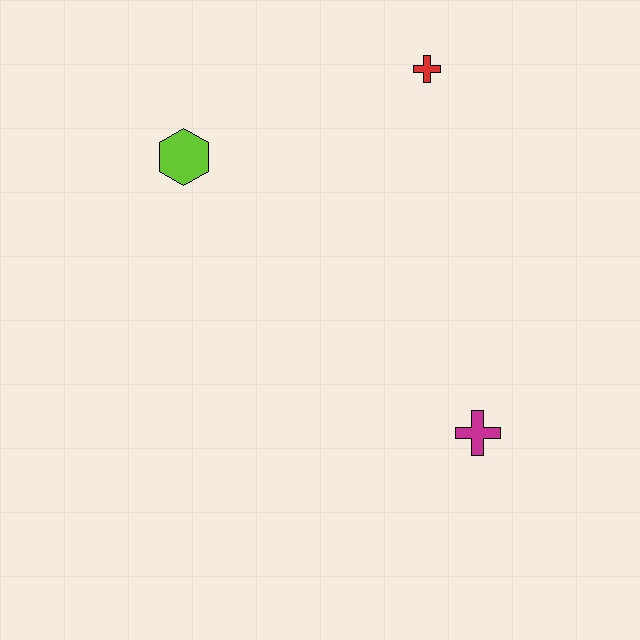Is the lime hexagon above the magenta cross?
Yes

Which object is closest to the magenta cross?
The red cross is closest to the magenta cross.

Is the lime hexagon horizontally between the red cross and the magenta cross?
No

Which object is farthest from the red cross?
The magenta cross is farthest from the red cross.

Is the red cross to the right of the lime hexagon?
Yes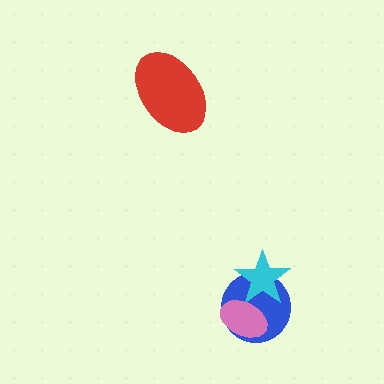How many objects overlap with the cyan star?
2 objects overlap with the cyan star.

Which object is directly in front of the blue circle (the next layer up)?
The cyan star is directly in front of the blue circle.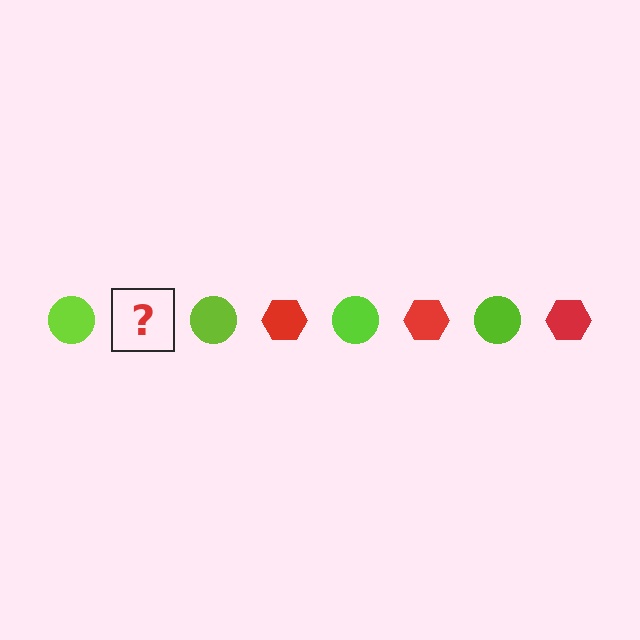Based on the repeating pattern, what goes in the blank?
The blank should be a red hexagon.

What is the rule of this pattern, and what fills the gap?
The rule is that the pattern alternates between lime circle and red hexagon. The gap should be filled with a red hexagon.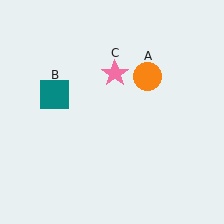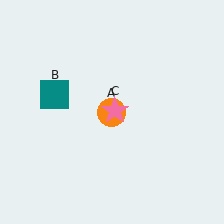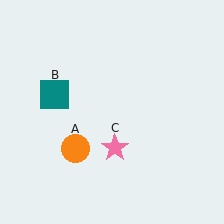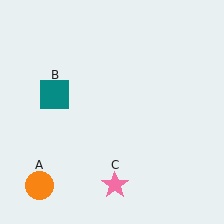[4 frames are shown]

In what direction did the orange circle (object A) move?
The orange circle (object A) moved down and to the left.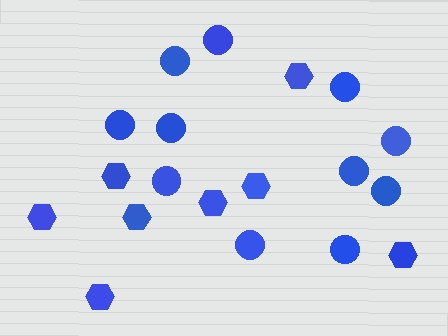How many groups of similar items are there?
There are 2 groups: one group of circles (11) and one group of hexagons (8).